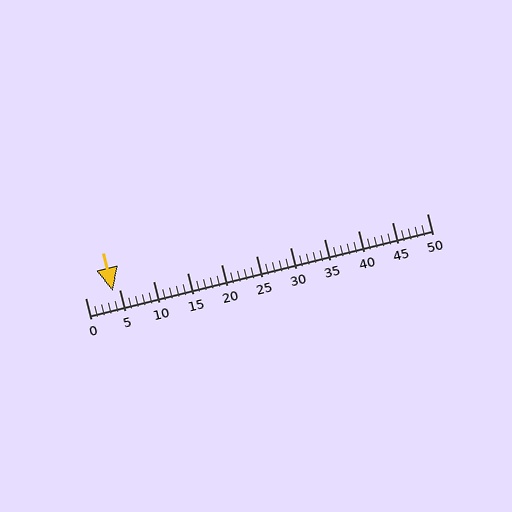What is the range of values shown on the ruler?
The ruler shows values from 0 to 50.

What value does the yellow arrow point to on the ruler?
The yellow arrow points to approximately 4.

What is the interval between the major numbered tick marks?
The major tick marks are spaced 5 units apart.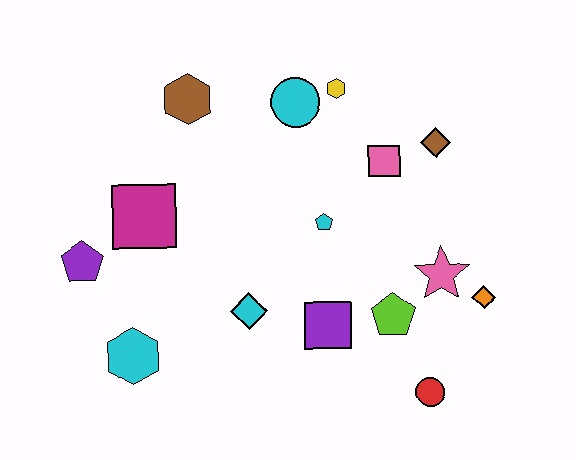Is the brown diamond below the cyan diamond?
No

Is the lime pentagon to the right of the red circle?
No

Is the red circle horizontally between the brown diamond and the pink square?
Yes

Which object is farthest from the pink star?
The purple pentagon is farthest from the pink star.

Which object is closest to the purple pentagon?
The magenta square is closest to the purple pentagon.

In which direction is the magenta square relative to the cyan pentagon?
The magenta square is to the left of the cyan pentagon.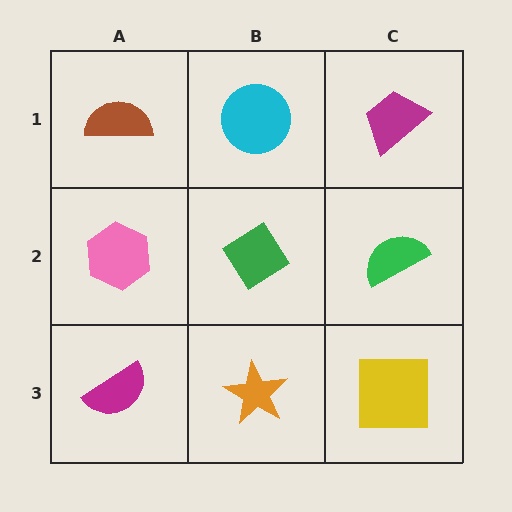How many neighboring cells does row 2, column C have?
3.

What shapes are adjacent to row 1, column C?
A green semicircle (row 2, column C), a cyan circle (row 1, column B).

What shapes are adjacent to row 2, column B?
A cyan circle (row 1, column B), an orange star (row 3, column B), a pink hexagon (row 2, column A), a green semicircle (row 2, column C).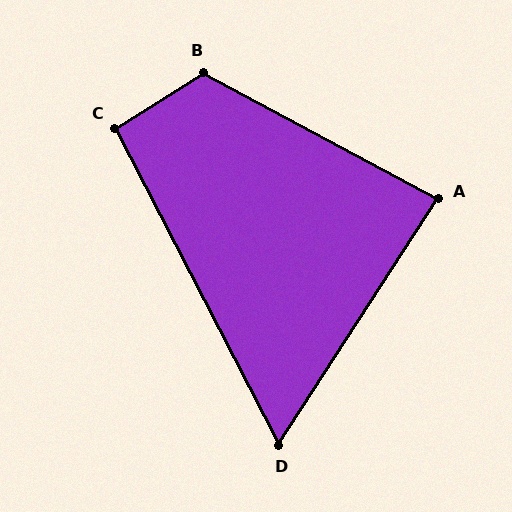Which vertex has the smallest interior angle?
D, at approximately 60 degrees.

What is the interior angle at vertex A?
Approximately 85 degrees (approximately right).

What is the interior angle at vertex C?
Approximately 95 degrees (approximately right).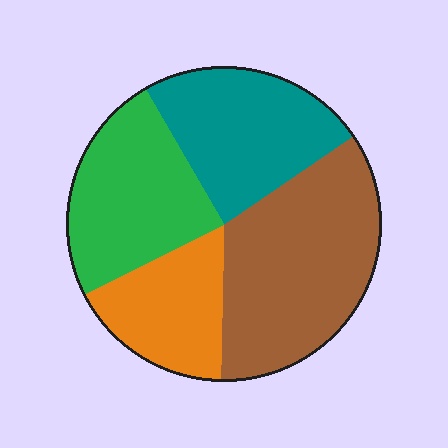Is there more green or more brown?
Brown.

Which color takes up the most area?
Brown, at roughly 35%.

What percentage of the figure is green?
Green takes up about one quarter (1/4) of the figure.